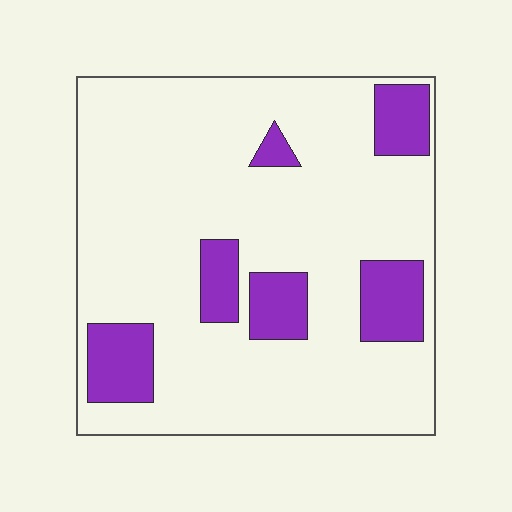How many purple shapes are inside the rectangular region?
6.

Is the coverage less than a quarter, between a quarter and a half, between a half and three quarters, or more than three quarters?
Less than a quarter.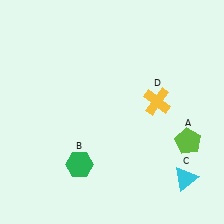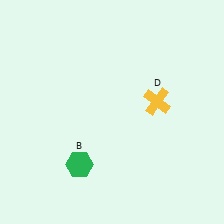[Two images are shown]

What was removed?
The cyan triangle (C), the lime pentagon (A) were removed in Image 2.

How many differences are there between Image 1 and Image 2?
There are 2 differences between the two images.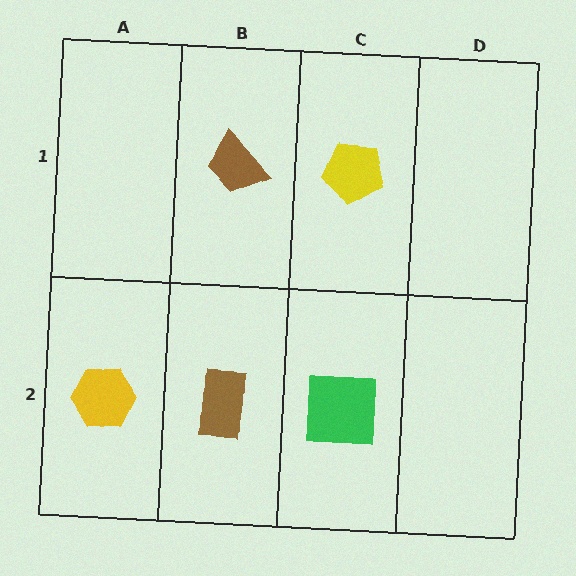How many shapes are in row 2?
3 shapes.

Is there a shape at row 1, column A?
No, that cell is empty.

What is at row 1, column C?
A yellow pentagon.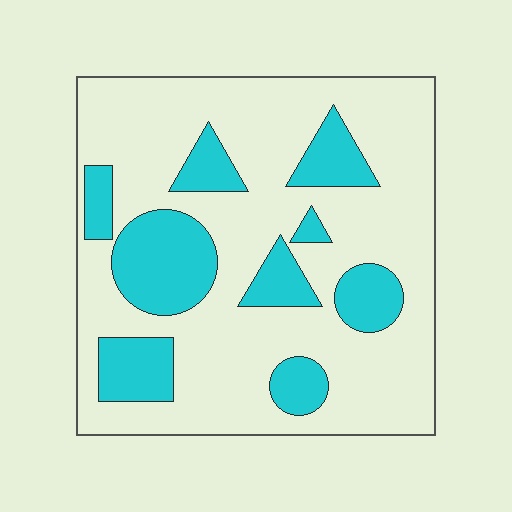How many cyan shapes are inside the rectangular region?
9.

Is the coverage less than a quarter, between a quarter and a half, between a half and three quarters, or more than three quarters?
Between a quarter and a half.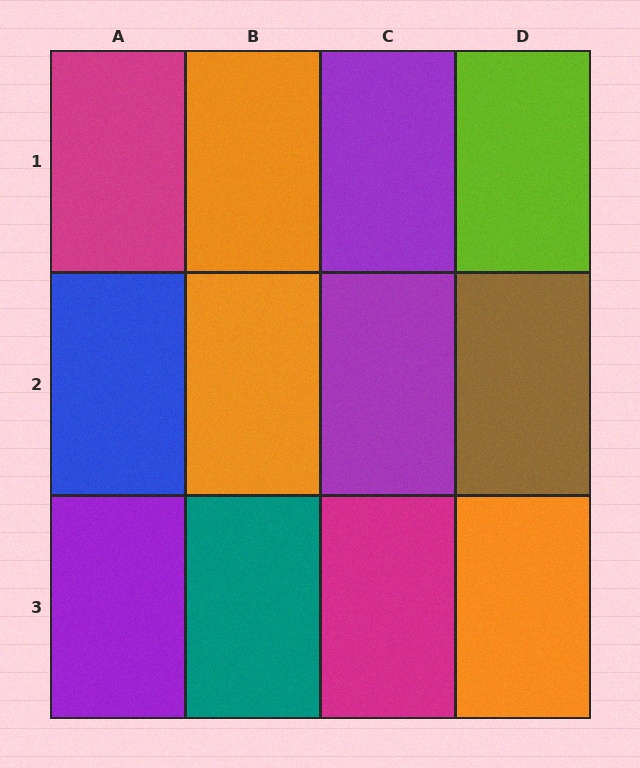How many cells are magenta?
2 cells are magenta.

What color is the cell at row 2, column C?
Purple.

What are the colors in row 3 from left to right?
Purple, teal, magenta, orange.